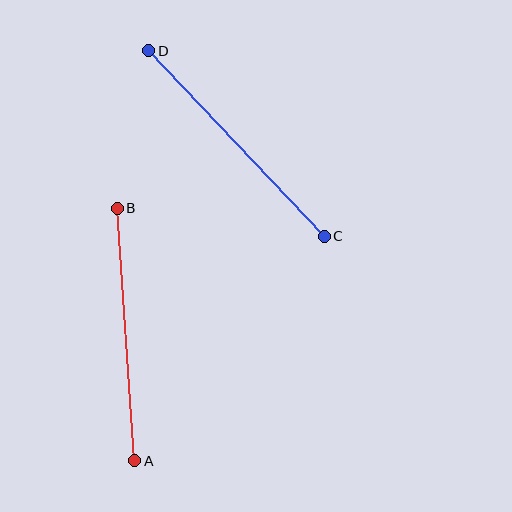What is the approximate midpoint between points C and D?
The midpoint is at approximately (236, 143) pixels.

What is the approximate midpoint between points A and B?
The midpoint is at approximately (126, 334) pixels.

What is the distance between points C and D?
The distance is approximately 255 pixels.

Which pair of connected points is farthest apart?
Points C and D are farthest apart.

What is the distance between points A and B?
The distance is approximately 253 pixels.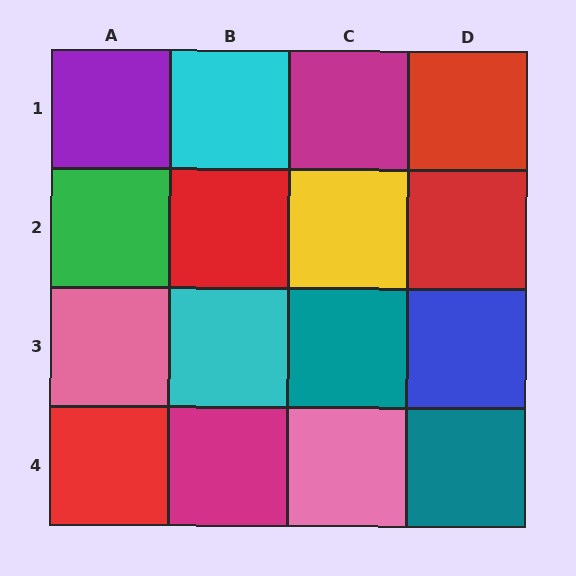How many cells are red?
4 cells are red.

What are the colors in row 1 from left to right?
Purple, cyan, magenta, red.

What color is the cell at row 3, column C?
Teal.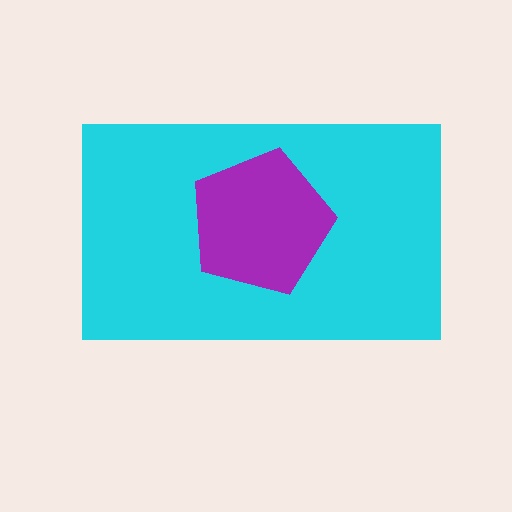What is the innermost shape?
The purple pentagon.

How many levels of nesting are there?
2.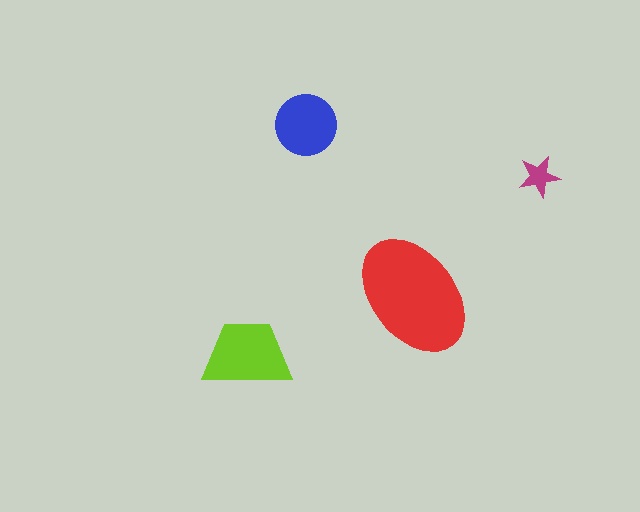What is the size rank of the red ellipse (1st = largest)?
1st.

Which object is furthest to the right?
The magenta star is rightmost.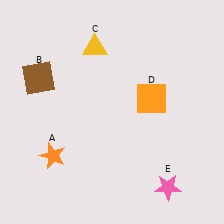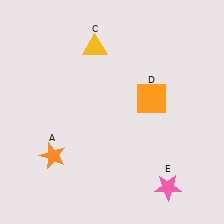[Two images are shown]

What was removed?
The brown square (B) was removed in Image 2.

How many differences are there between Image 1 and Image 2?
There is 1 difference between the two images.